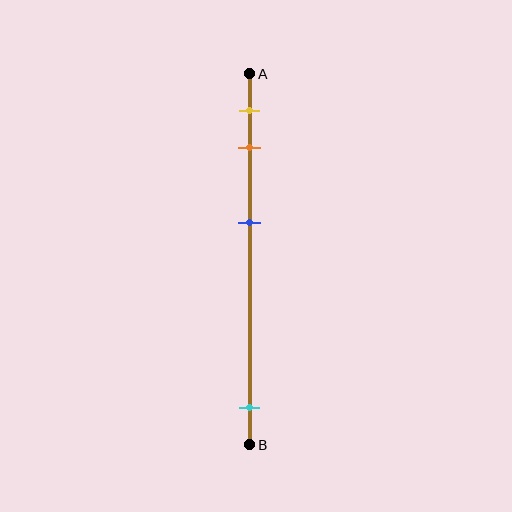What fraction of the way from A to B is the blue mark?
The blue mark is approximately 40% (0.4) of the way from A to B.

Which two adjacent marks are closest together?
The yellow and orange marks are the closest adjacent pair.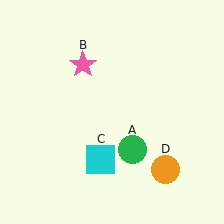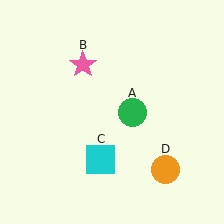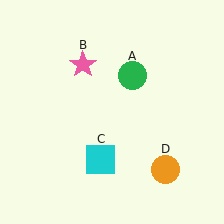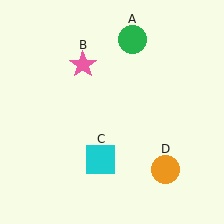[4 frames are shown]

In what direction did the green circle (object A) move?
The green circle (object A) moved up.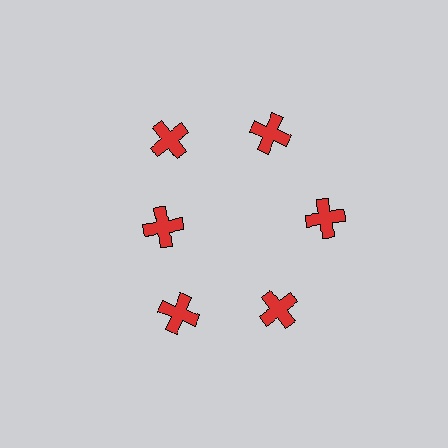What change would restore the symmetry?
The symmetry would be restored by moving it outward, back onto the ring so that all 6 crosses sit at equal angles and equal distance from the center.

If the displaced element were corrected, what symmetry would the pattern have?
It would have 6-fold rotational symmetry — the pattern would map onto itself every 60 degrees.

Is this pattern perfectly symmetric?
No. The 6 red crosses are arranged in a ring, but one element near the 9 o'clock position is pulled inward toward the center, breaking the 6-fold rotational symmetry.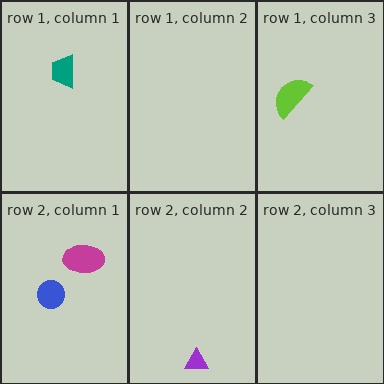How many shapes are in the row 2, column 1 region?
2.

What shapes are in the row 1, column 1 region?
The teal trapezoid.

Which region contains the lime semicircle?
The row 1, column 3 region.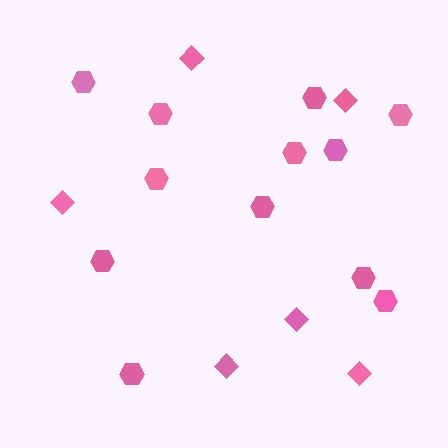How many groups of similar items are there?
There are 2 groups: one group of hexagons (12) and one group of diamonds (6).